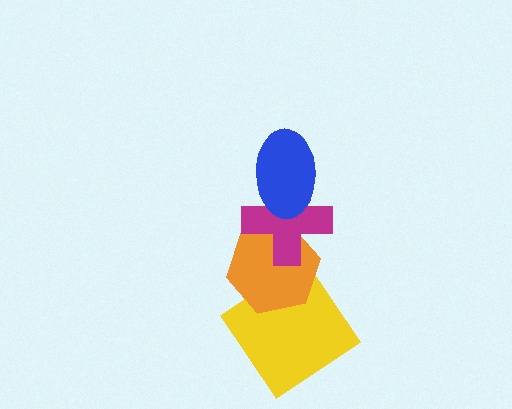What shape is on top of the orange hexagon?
The magenta cross is on top of the orange hexagon.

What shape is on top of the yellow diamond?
The orange hexagon is on top of the yellow diamond.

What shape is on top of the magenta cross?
The blue ellipse is on top of the magenta cross.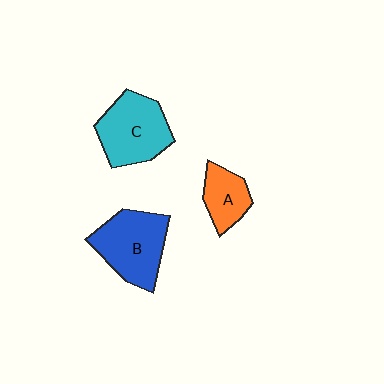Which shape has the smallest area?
Shape A (orange).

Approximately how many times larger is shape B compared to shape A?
Approximately 1.8 times.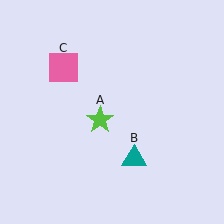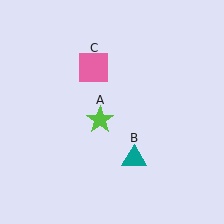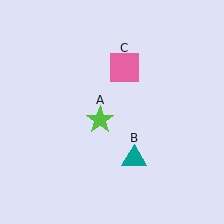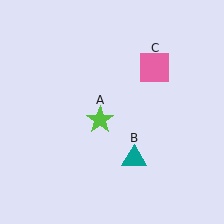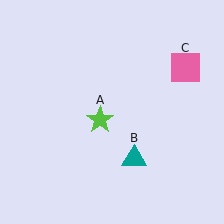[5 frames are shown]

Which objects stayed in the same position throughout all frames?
Lime star (object A) and teal triangle (object B) remained stationary.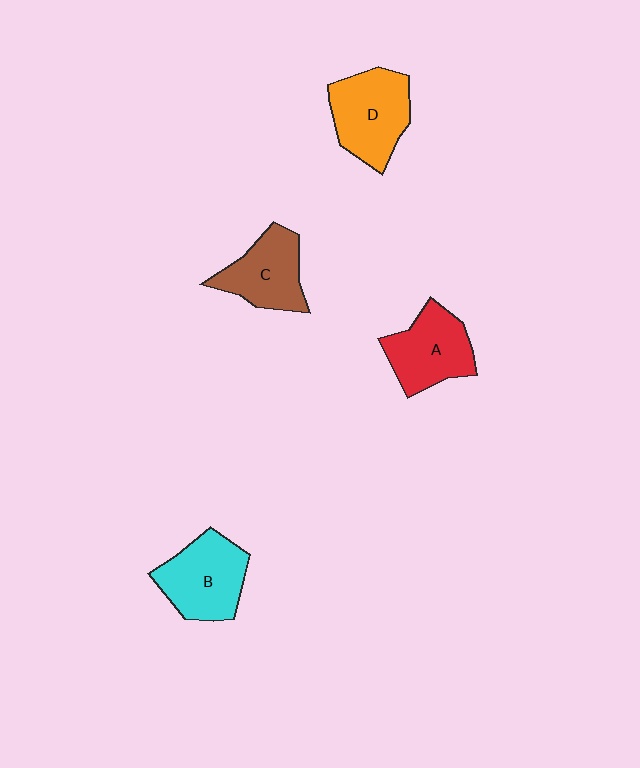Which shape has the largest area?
Shape D (orange).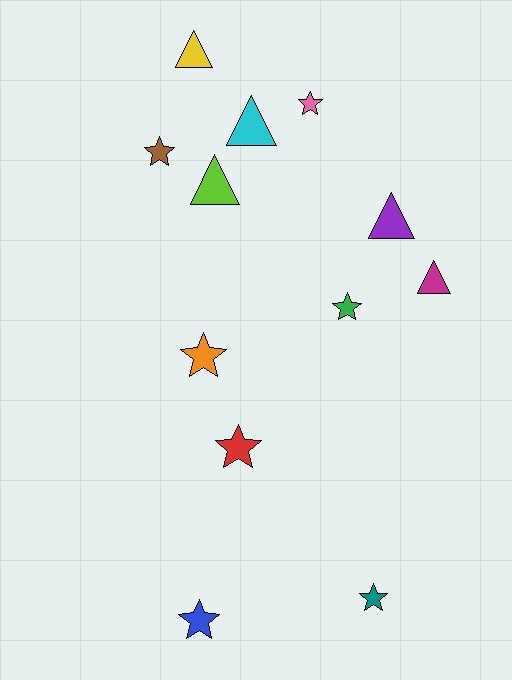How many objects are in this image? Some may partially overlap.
There are 12 objects.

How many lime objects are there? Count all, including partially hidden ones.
There is 1 lime object.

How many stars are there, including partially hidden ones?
There are 7 stars.